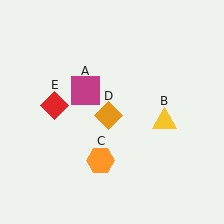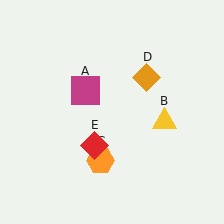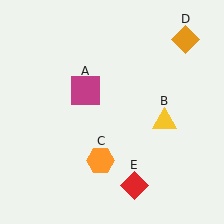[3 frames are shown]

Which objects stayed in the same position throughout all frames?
Magenta square (object A) and yellow triangle (object B) and orange hexagon (object C) remained stationary.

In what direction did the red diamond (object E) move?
The red diamond (object E) moved down and to the right.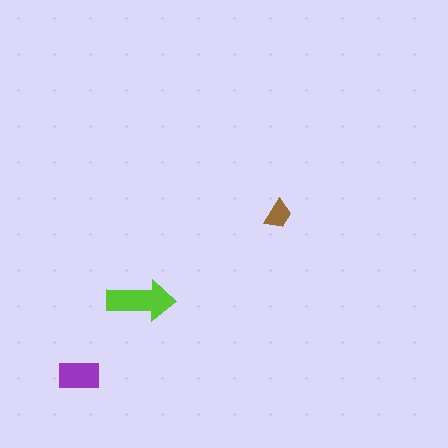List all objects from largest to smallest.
The lime arrow, the purple rectangle, the brown trapezoid.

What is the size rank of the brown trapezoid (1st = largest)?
3rd.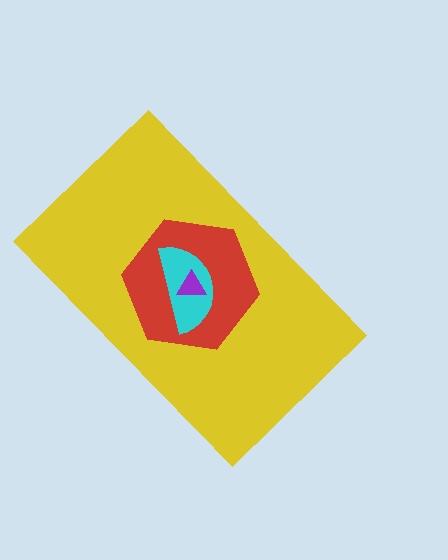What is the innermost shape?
The purple triangle.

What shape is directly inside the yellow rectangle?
The red hexagon.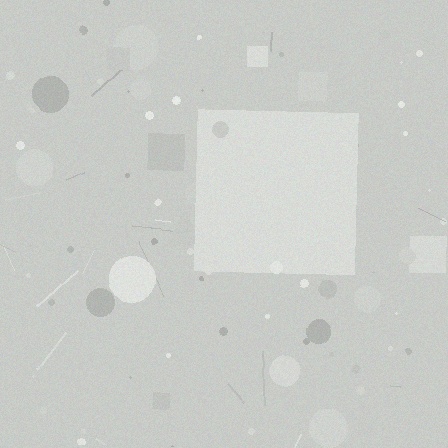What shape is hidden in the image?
A square is hidden in the image.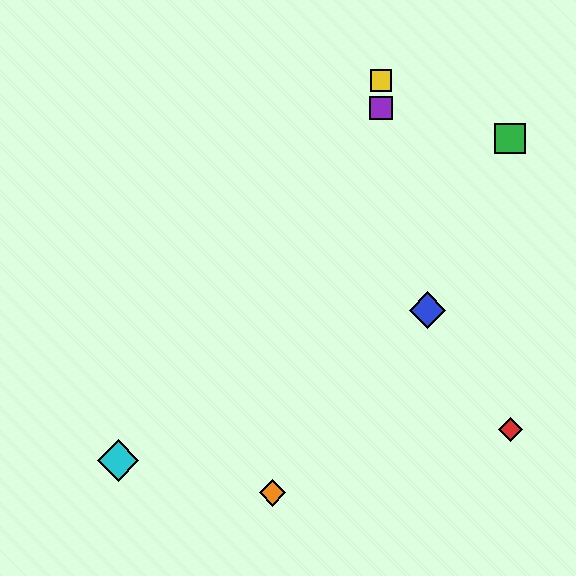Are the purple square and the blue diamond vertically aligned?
No, the purple square is at x≈381 and the blue diamond is at x≈427.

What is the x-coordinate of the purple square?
The purple square is at x≈381.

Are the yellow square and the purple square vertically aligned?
Yes, both are at x≈381.